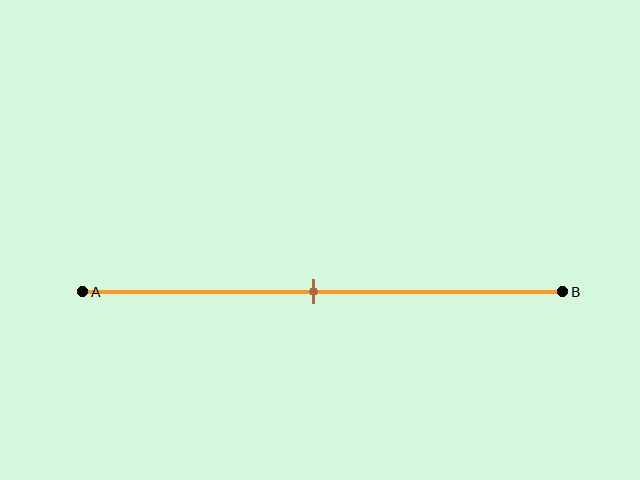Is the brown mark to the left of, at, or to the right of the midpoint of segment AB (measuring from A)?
The brown mark is approximately at the midpoint of segment AB.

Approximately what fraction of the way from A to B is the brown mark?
The brown mark is approximately 50% of the way from A to B.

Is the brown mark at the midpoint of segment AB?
Yes, the mark is approximately at the midpoint.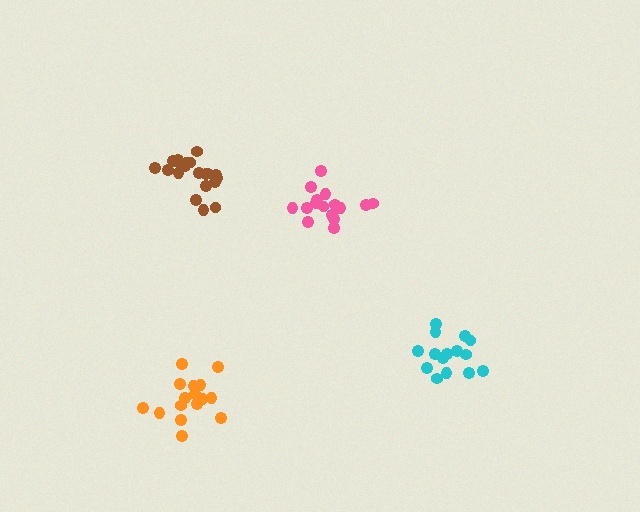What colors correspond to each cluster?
The clusters are colored: orange, cyan, brown, pink.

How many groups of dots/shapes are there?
There are 4 groups.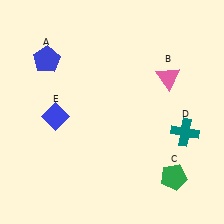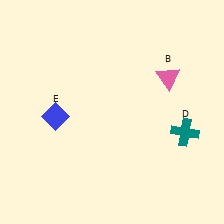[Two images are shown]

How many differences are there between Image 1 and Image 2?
There are 2 differences between the two images.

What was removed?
The blue pentagon (A), the green pentagon (C) were removed in Image 2.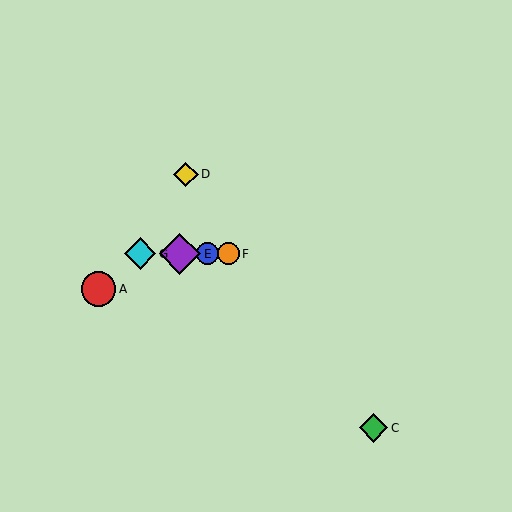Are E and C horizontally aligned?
No, E is at y≈254 and C is at y≈428.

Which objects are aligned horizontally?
Objects B, E, F, G are aligned horizontally.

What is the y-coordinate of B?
Object B is at y≈254.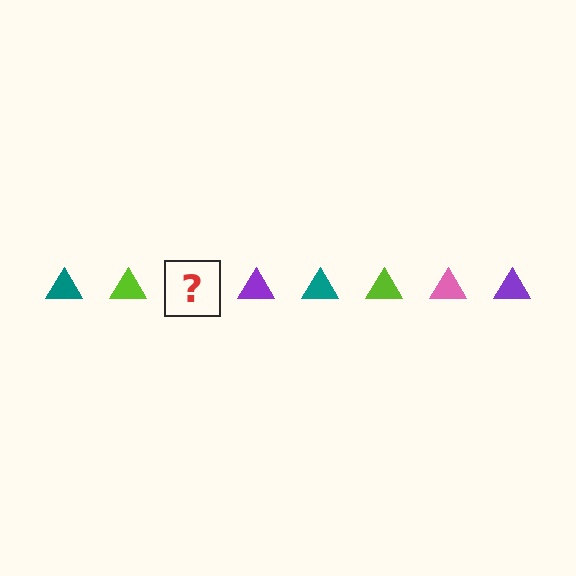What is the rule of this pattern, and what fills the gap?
The rule is that the pattern cycles through teal, lime, pink, purple triangles. The gap should be filled with a pink triangle.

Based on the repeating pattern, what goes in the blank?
The blank should be a pink triangle.